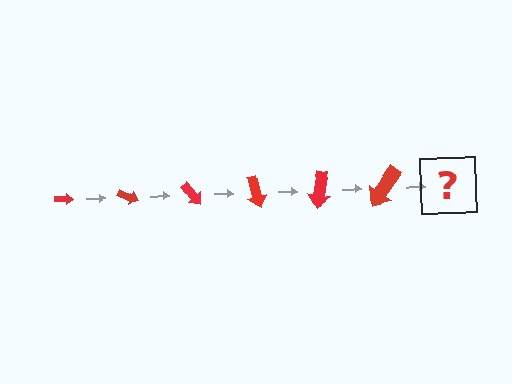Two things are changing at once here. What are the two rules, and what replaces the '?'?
The two rules are that the arrow grows larger each step and it rotates 25 degrees each step. The '?' should be an arrow, larger than the previous one and rotated 150 degrees from the start.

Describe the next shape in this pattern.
It should be an arrow, larger than the previous one and rotated 150 degrees from the start.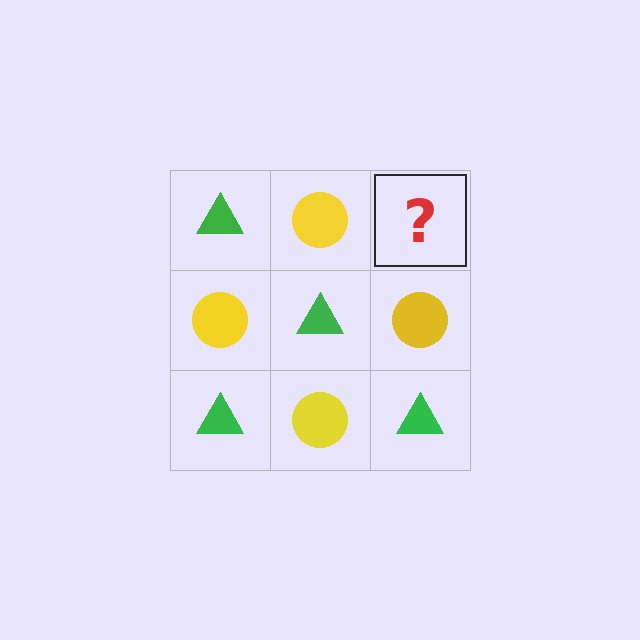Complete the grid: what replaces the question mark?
The question mark should be replaced with a green triangle.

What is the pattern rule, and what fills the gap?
The rule is that it alternates green triangle and yellow circle in a checkerboard pattern. The gap should be filled with a green triangle.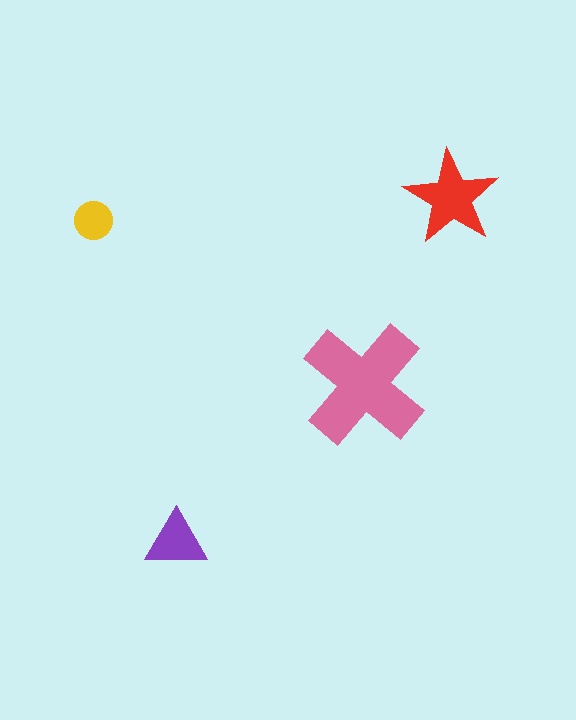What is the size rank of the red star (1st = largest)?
2nd.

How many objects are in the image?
There are 4 objects in the image.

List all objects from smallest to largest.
The yellow circle, the purple triangle, the red star, the pink cross.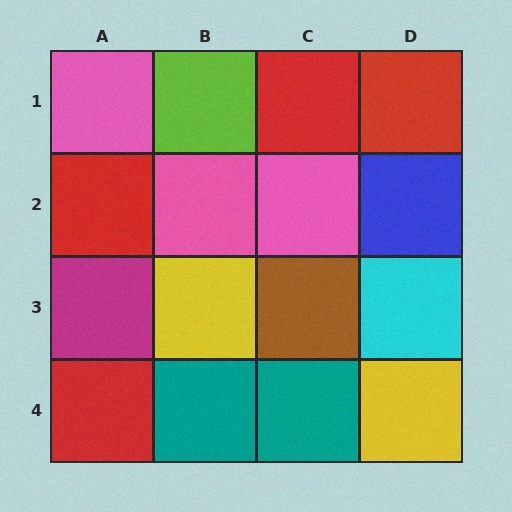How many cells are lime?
1 cell is lime.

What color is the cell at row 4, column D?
Yellow.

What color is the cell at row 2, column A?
Red.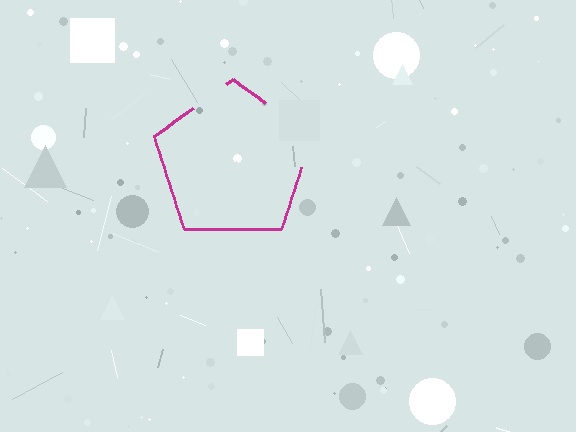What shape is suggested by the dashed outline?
The dashed outline suggests a pentagon.